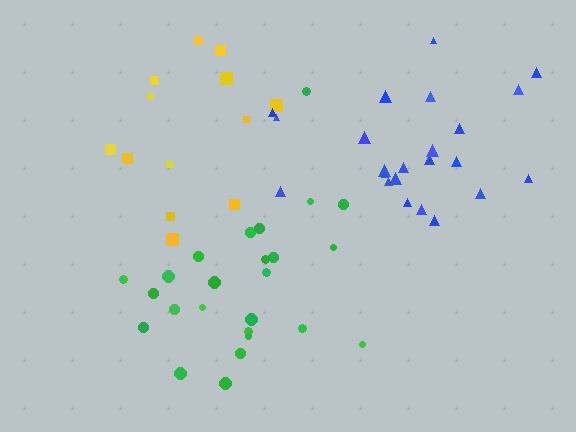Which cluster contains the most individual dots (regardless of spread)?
Green (26).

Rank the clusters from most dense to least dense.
green, blue, yellow.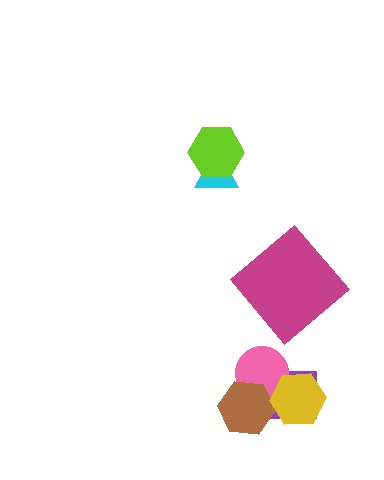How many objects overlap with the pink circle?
3 objects overlap with the pink circle.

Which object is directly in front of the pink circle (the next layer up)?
The brown hexagon is directly in front of the pink circle.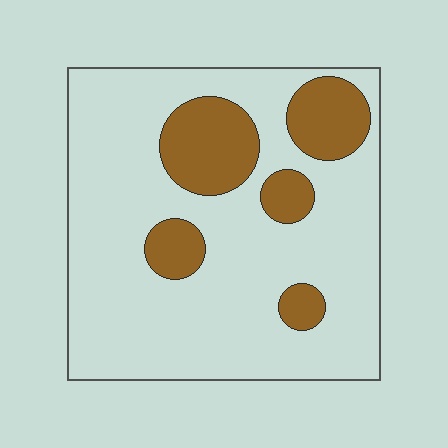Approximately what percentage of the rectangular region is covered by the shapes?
Approximately 20%.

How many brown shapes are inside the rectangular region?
5.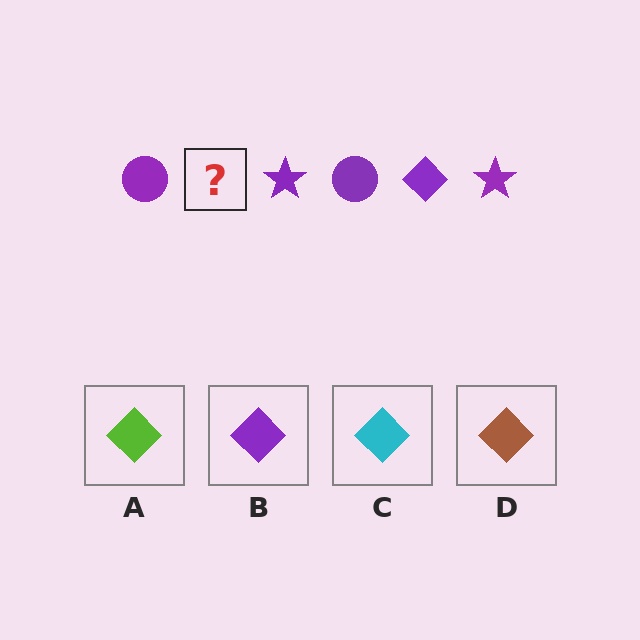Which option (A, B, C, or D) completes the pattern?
B.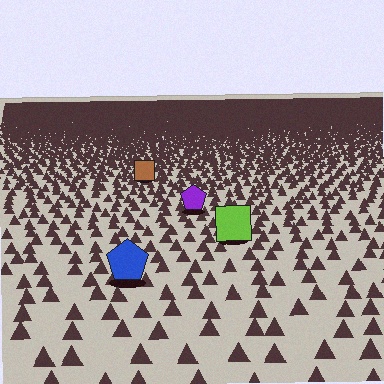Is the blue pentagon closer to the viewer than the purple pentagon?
Yes. The blue pentagon is closer — you can tell from the texture gradient: the ground texture is coarser near it.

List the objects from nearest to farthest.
From nearest to farthest: the blue pentagon, the lime square, the purple pentagon, the brown square.